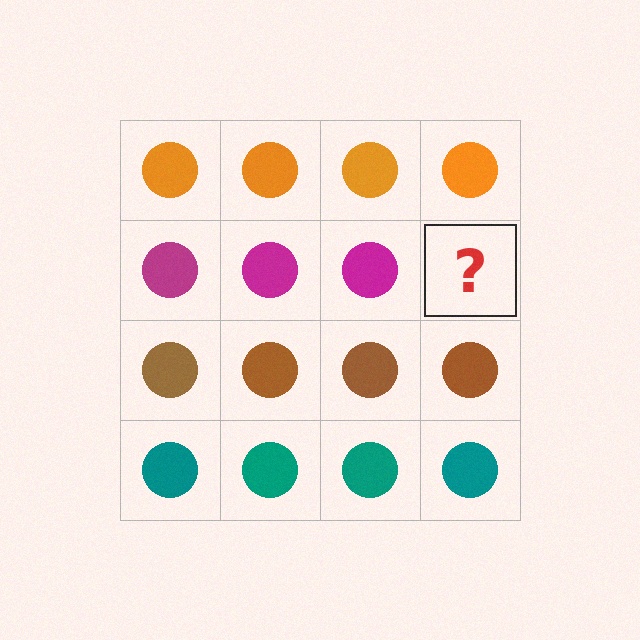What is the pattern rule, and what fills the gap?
The rule is that each row has a consistent color. The gap should be filled with a magenta circle.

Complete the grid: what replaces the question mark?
The question mark should be replaced with a magenta circle.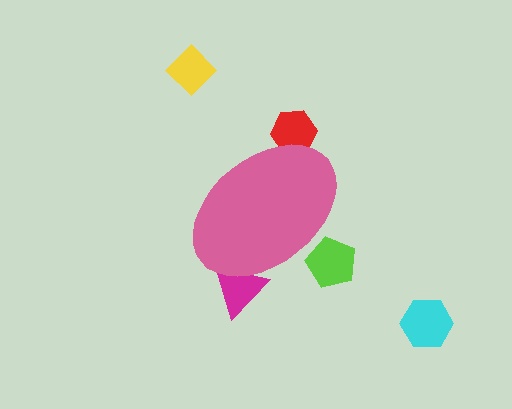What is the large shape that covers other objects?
A pink ellipse.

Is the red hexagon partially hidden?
Yes, the red hexagon is partially hidden behind the pink ellipse.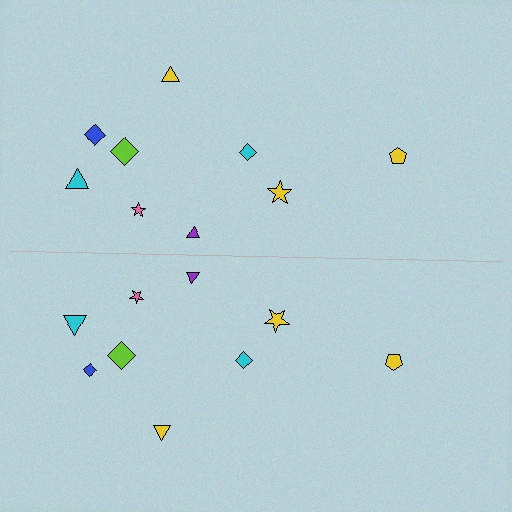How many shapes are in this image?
There are 18 shapes in this image.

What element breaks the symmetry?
The blue diamond on the bottom side has a different size than its mirror counterpart.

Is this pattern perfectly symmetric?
No, the pattern is not perfectly symmetric. The blue diamond on the bottom side has a different size than its mirror counterpart.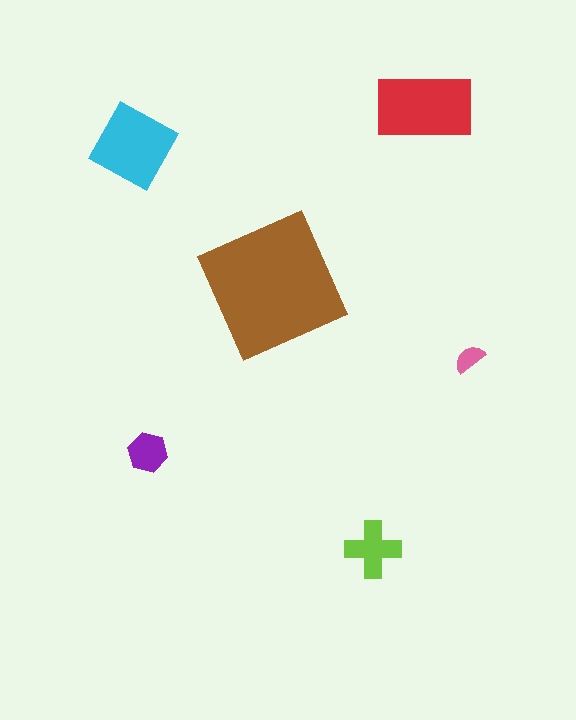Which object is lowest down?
The lime cross is bottommost.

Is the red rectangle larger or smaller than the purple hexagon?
Larger.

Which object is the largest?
The brown square.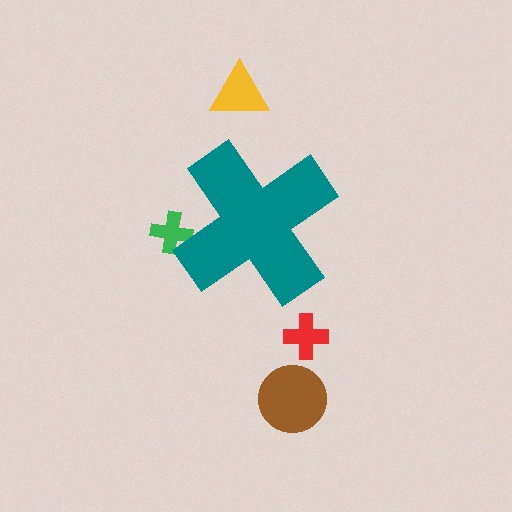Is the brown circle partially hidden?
No, the brown circle is fully visible.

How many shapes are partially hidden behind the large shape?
1 shape is partially hidden.